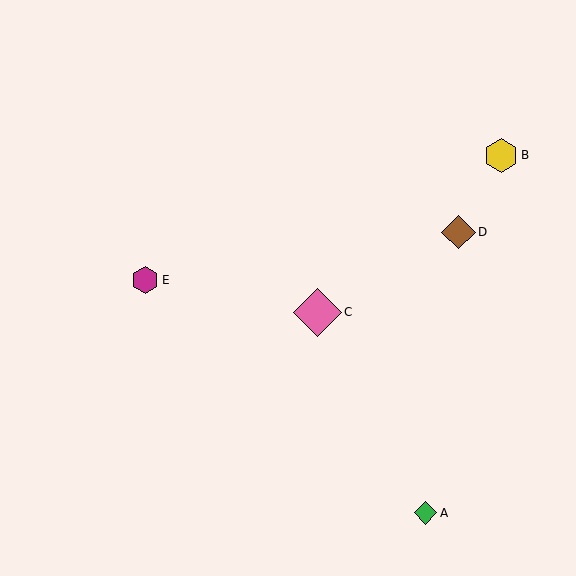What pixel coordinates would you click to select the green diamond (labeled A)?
Click at (426, 513) to select the green diamond A.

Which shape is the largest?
The pink diamond (labeled C) is the largest.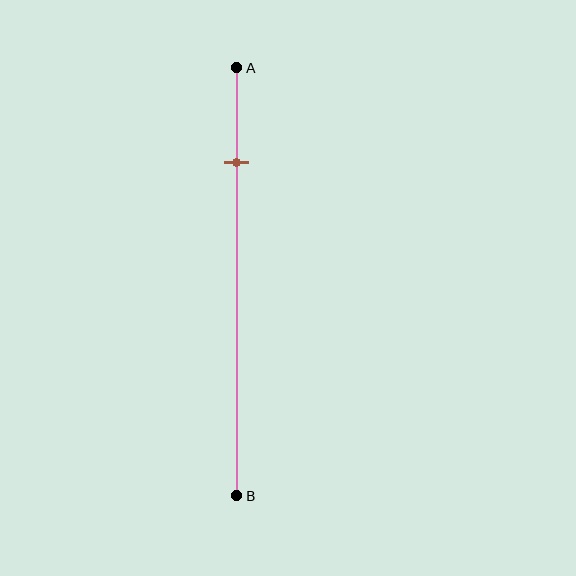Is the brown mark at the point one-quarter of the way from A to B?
Yes, the mark is approximately at the one-quarter point.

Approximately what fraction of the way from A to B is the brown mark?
The brown mark is approximately 20% of the way from A to B.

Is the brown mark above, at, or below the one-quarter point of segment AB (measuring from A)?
The brown mark is approximately at the one-quarter point of segment AB.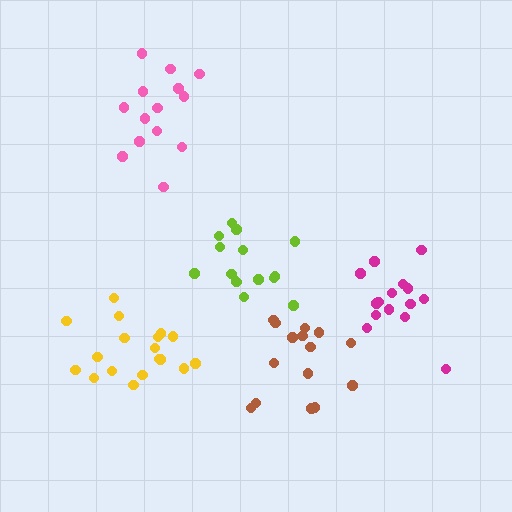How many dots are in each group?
Group 1: 15 dots, Group 2: 14 dots, Group 3: 15 dots, Group 4: 18 dots, Group 5: 15 dots (77 total).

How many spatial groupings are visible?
There are 5 spatial groupings.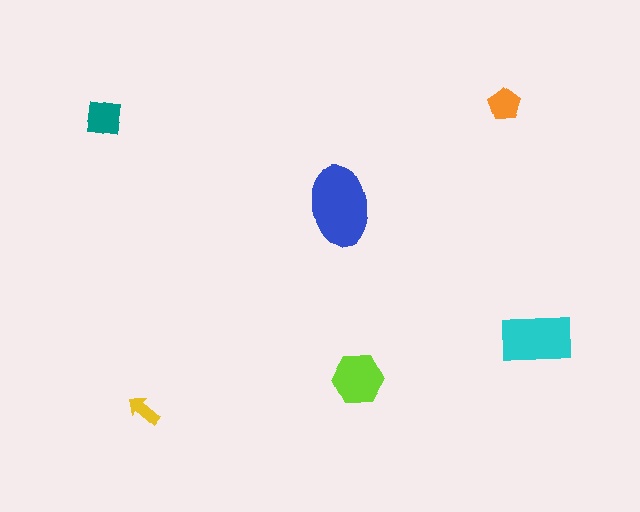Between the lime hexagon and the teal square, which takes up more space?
The lime hexagon.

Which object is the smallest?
The yellow arrow.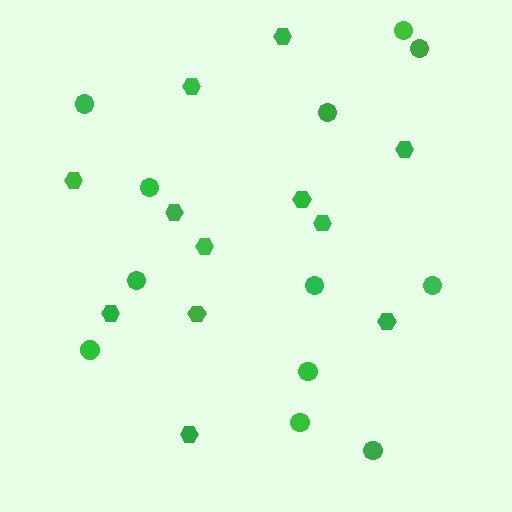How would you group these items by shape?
There are 2 groups: one group of hexagons (12) and one group of circles (12).